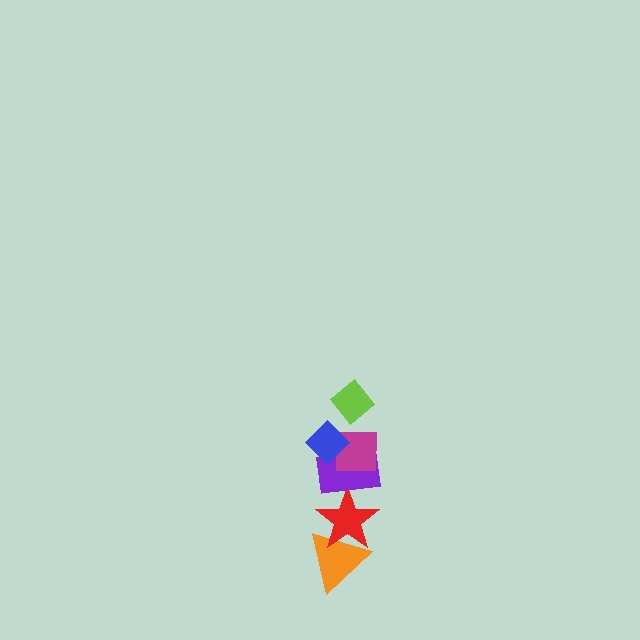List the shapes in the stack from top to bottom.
From top to bottom: the lime diamond, the blue diamond, the magenta square, the purple rectangle, the red star, the orange triangle.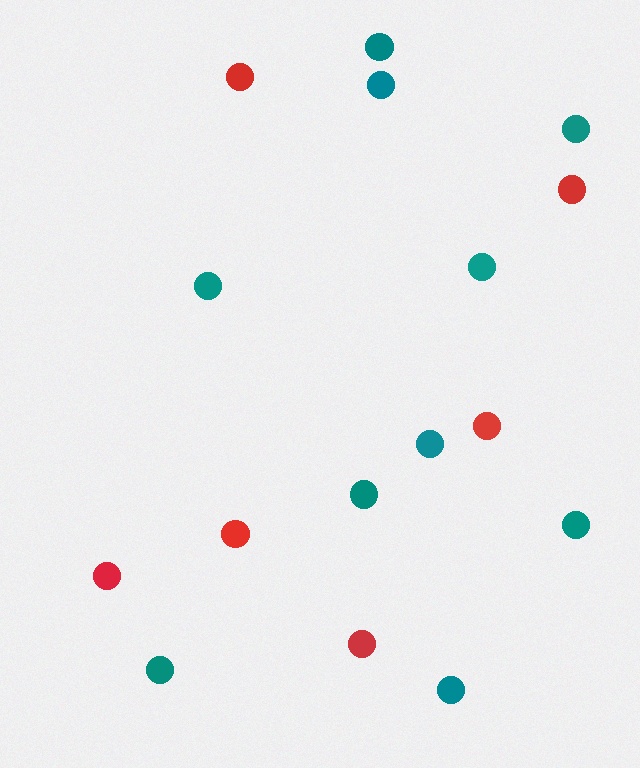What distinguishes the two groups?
There are 2 groups: one group of red circles (6) and one group of teal circles (10).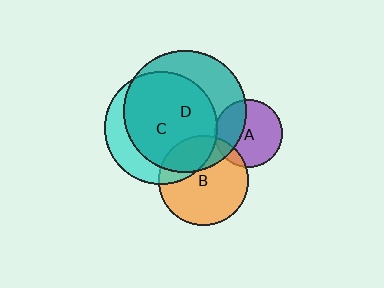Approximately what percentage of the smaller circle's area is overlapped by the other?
Approximately 30%.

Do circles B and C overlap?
Yes.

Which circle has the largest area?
Circle D (teal).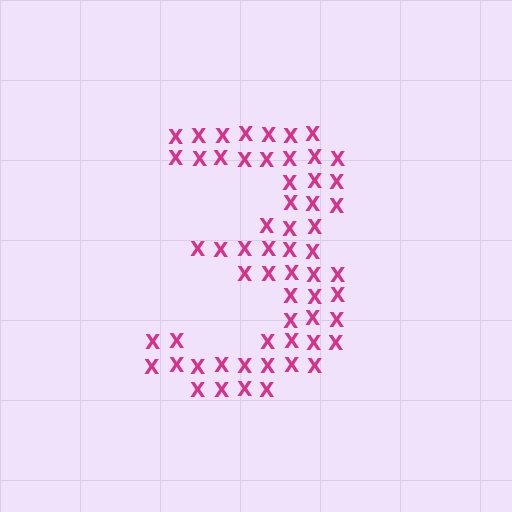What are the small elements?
The small elements are letter X's.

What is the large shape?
The large shape is the digit 3.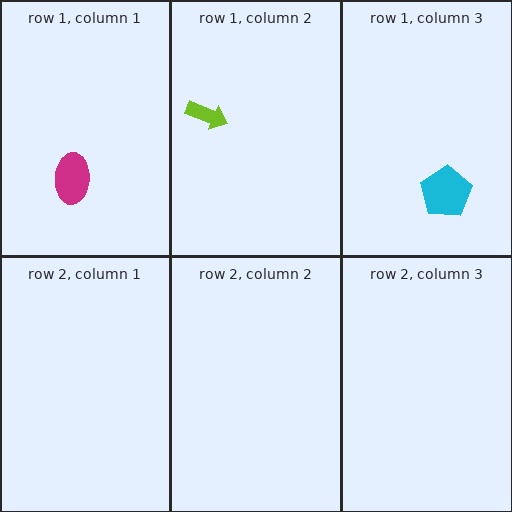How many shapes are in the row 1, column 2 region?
1.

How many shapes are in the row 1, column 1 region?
1.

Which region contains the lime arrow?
The row 1, column 2 region.